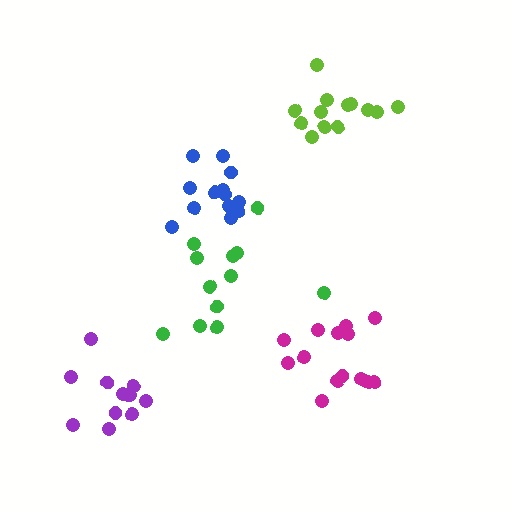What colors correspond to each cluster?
The clusters are colored: blue, purple, magenta, green, lime.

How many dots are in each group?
Group 1: 13 dots, Group 2: 11 dots, Group 3: 15 dots, Group 4: 12 dots, Group 5: 13 dots (64 total).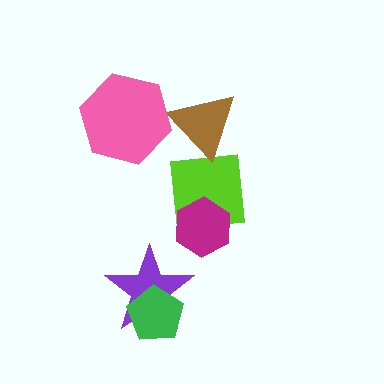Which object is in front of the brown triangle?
The pink hexagon is in front of the brown triangle.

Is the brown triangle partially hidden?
Yes, it is partially covered by another shape.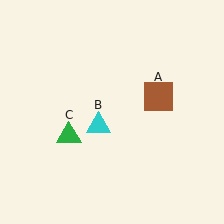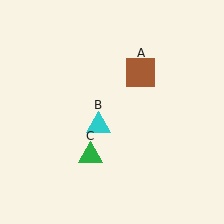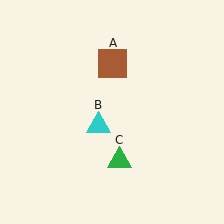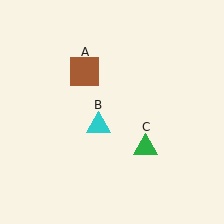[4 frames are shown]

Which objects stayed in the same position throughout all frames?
Cyan triangle (object B) remained stationary.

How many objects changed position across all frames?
2 objects changed position: brown square (object A), green triangle (object C).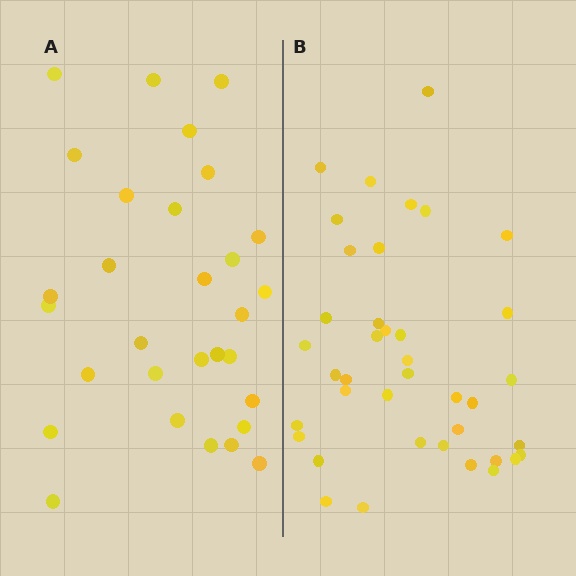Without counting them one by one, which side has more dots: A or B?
Region B (the right region) has more dots.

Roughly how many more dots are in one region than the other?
Region B has roughly 8 or so more dots than region A.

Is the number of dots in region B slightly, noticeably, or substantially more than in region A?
Region B has noticeably more, but not dramatically so. The ratio is roughly 1.3 to 1.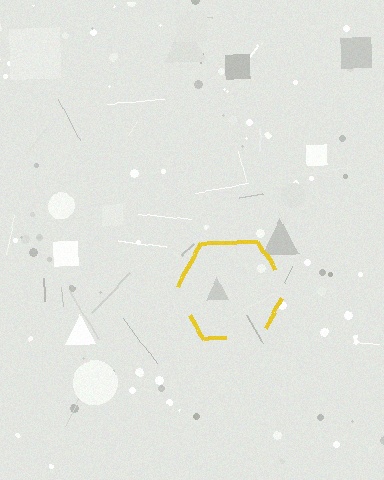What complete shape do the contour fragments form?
The contour fragments form a hexagon.